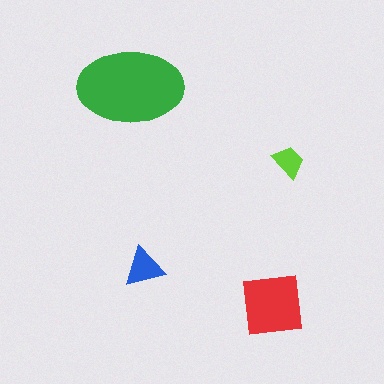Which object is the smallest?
The lime trapezoid.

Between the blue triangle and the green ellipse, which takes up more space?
The green ellipse.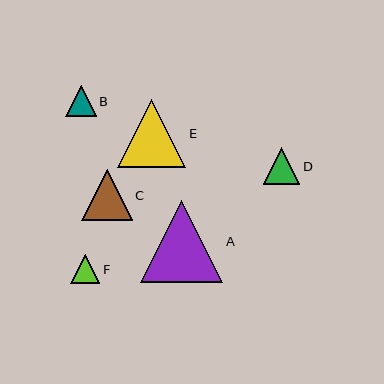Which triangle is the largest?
Triangle A is the largest with a size of approximately 83 pixels.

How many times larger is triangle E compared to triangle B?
Triangle E is approximately 2.2 times the size of triangle B.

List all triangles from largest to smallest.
From largest to smallest: A, E, C, D, B, F.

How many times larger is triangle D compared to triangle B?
Triangle D is approximately 1.2 times the size of triangle B.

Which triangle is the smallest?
Triangle F is the smallest with a size of approximately 29 pixels.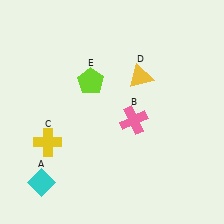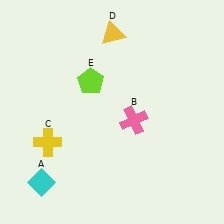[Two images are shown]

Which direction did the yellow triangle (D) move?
The yellow triangle (D) moved up.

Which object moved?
The yellow triangle (D) moved up.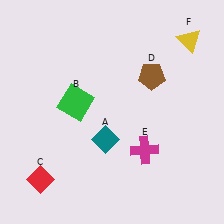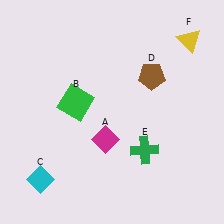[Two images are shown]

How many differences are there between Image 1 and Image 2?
There are 3 differences between the two images.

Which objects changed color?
A changed from teal to magenta. C changed from red to cyan. E changed from magenta to green.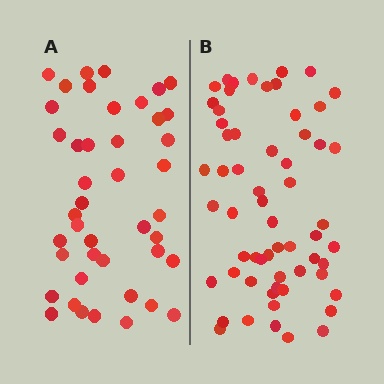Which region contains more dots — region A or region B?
Region B (the right region) has more dots.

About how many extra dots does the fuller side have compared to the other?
Region B has approximately 15 more dots than region A.